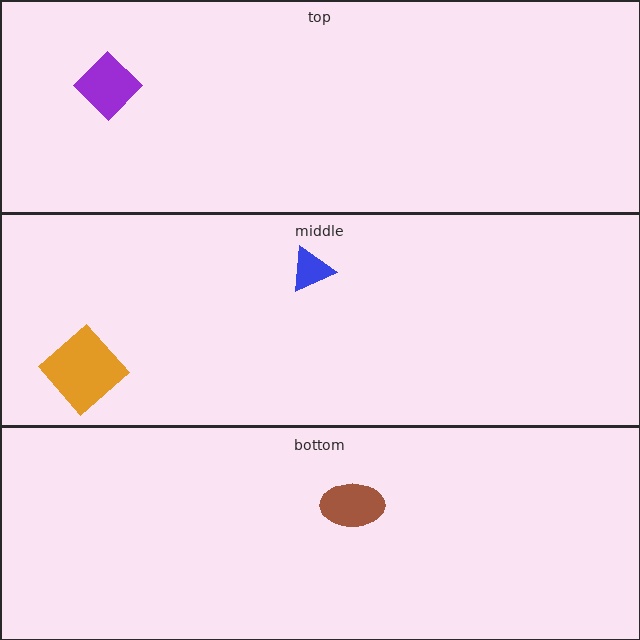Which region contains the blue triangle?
The middle region.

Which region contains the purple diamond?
The top region.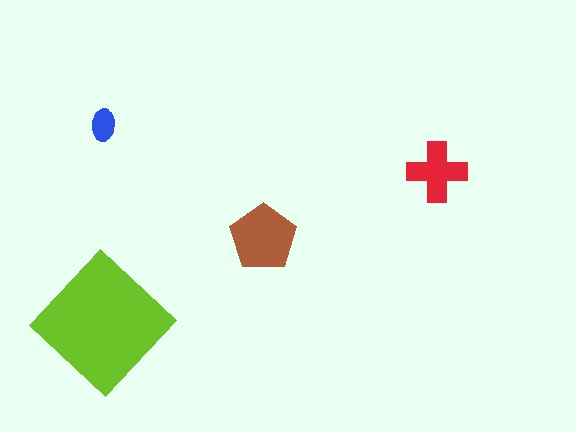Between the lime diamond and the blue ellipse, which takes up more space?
The lime diamond.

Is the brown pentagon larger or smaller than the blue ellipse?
Larger.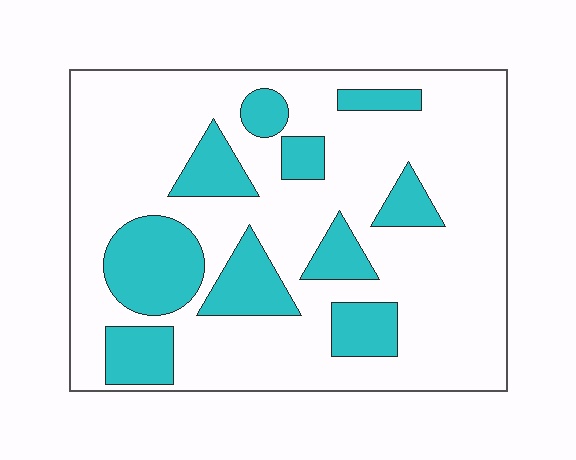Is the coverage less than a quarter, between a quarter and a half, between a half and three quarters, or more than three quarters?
Between a quarter and a half.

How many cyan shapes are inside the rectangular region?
10.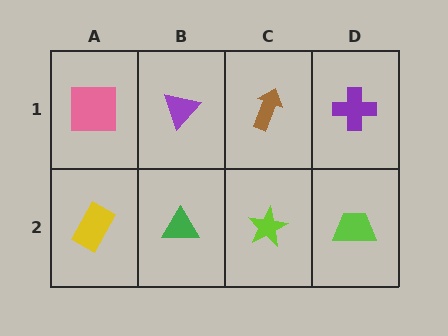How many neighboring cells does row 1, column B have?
3.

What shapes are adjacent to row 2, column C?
A brown arrow (row 1, column C), a green triangle (row 2, column B), a lime trapezoid (row 2, column D).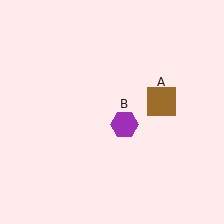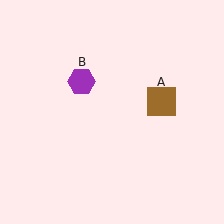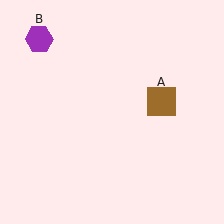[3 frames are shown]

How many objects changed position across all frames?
1 object changed position: purple hexagon (object B).